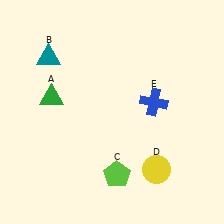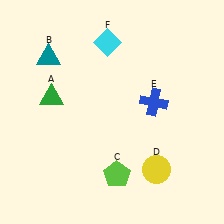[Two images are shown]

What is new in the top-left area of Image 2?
A cyan diamond (F) was added in the top-left area of Image 2.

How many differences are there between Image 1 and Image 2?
There is 1 difference between the two images.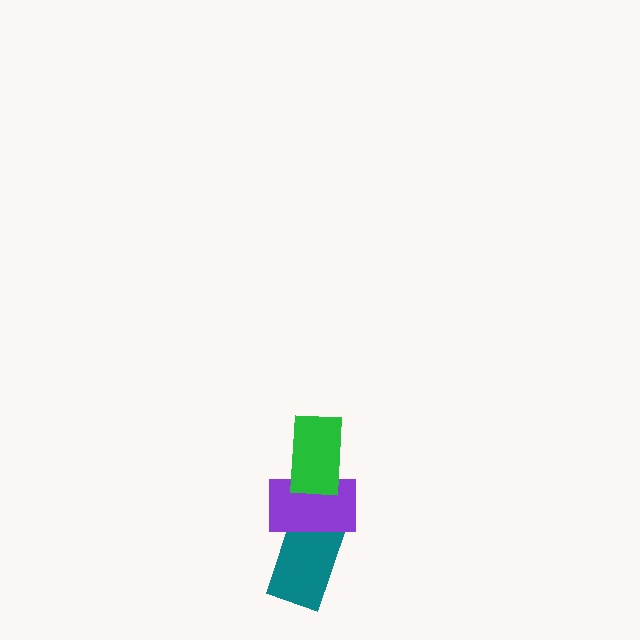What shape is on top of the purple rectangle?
The green rectangle is on top of the purple rectangle.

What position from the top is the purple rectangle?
The purple rectangle is 2nd from the top.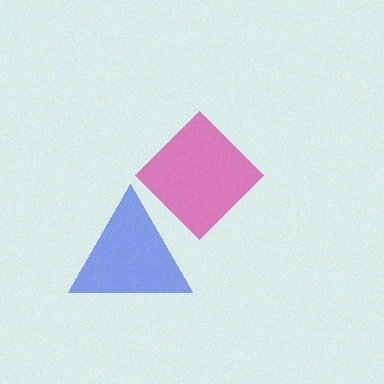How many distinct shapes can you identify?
There are 2 distinct shapes: a magenta diamond, a blue triangle.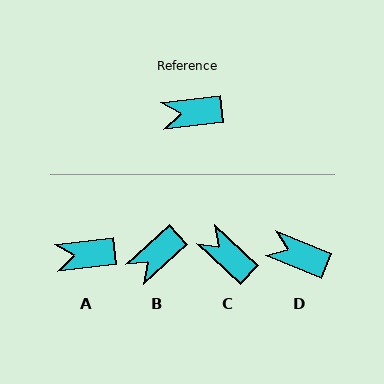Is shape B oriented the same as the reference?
No, it is off by about 36 degrees.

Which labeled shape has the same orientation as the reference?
A.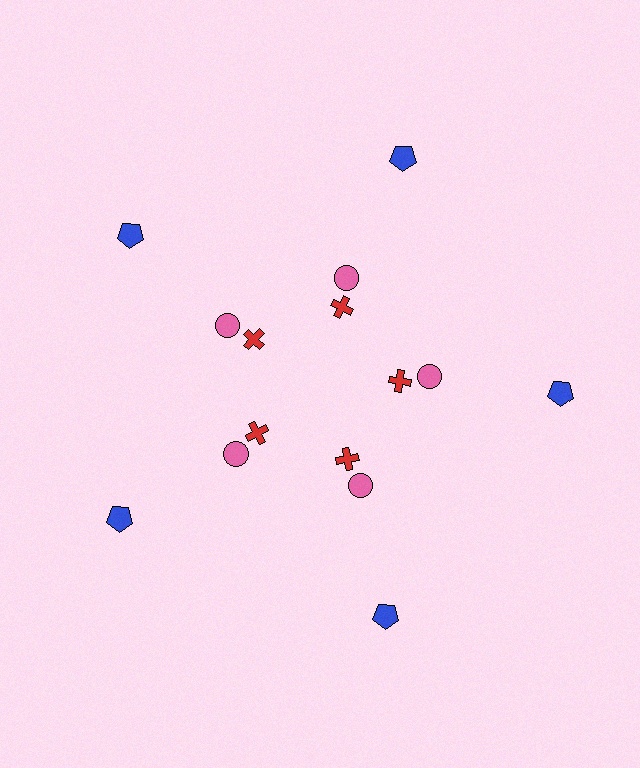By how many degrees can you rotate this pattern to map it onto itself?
The pattern maps onto itself every 72 degrees of rotation.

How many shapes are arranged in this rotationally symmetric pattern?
There are 15 shapes, arranged in 5 groups of 3.